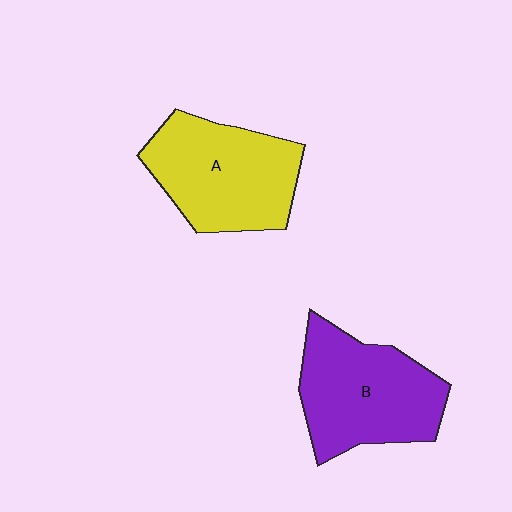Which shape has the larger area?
Shape B (purple).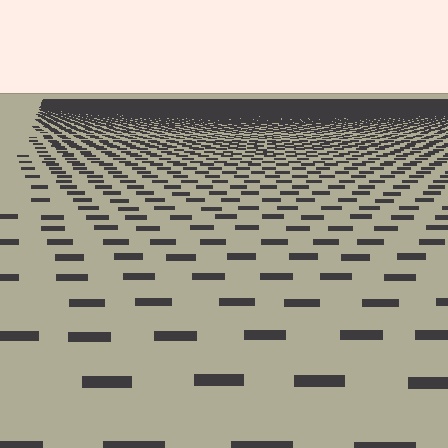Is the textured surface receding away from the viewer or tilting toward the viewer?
The surface is receding away from the viewer. Texture elements get smaller and denser toward the top.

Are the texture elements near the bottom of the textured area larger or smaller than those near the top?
Larger. Near the bottom, elements are closer to the viewer and appear at a bigger on-screen size.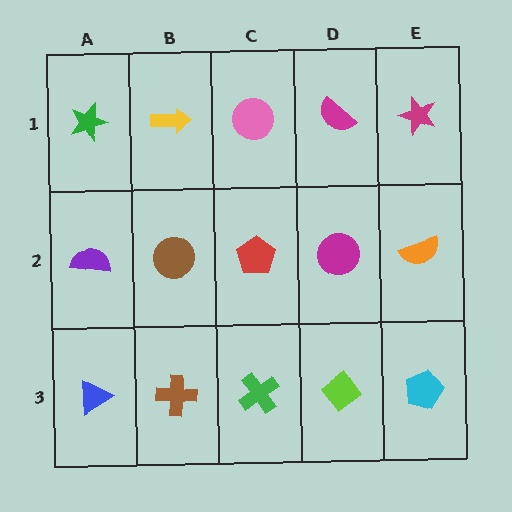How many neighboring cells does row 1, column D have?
3.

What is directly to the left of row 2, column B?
A purple semicircle.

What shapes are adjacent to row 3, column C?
A red pentagon (row 2, column C), a brown cross (row 3, column B), a lime diamond (row 3, column D).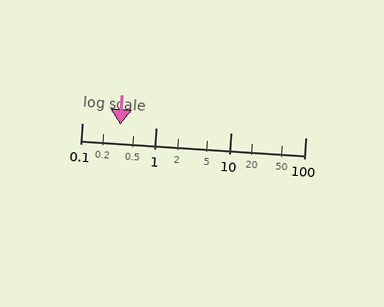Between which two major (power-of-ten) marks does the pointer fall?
The pointer is between 0.1 and 1.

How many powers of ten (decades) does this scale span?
The scale spans 3 decades, from 0.1 to 100.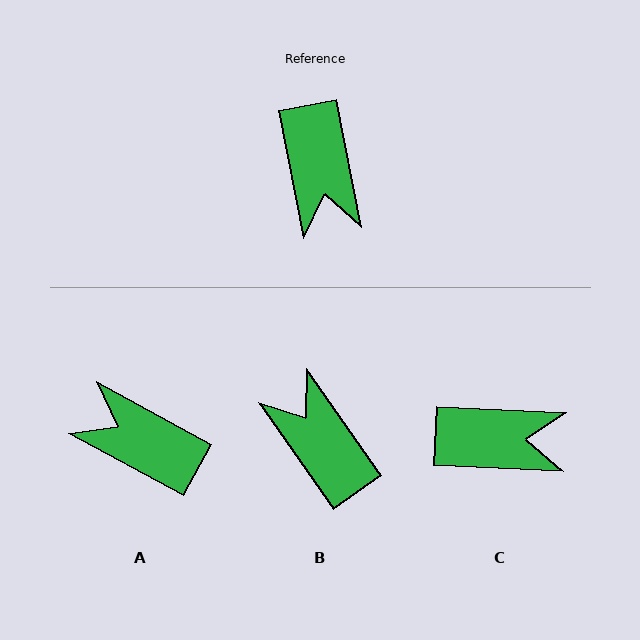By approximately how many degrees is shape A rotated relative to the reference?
Approximately 130 degrees clockwise.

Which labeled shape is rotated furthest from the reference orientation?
B, about 156 degrees away.